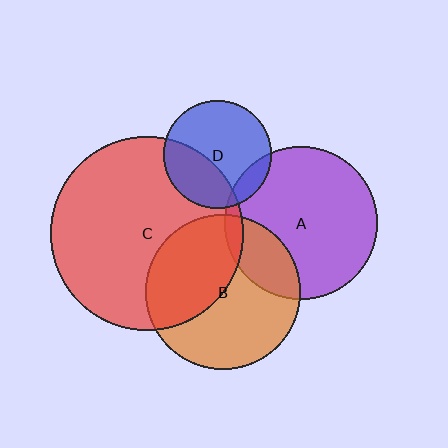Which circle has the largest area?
Circle C (red).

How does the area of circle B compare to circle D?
Approximately 2.1 times.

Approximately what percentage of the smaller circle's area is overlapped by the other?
Approximately 40%.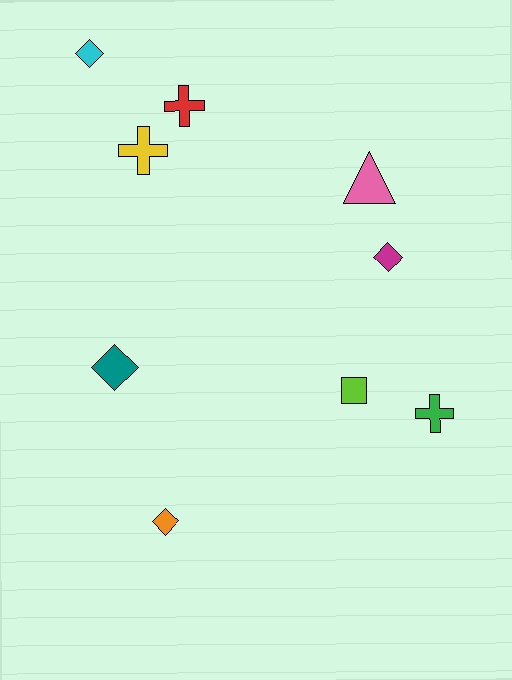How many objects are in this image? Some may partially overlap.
There are 9 objects.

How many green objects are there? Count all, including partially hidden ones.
There is 1 green object.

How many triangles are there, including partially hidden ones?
There is 1 triangle.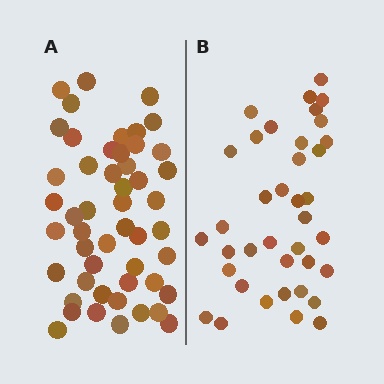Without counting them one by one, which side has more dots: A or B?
Region A (the left region) has more dots.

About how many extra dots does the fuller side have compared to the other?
Region A has roughly 12 or so more dots than region B.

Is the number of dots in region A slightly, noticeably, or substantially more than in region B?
Region A has noticeably more, but not dramatically so. The ratio is roughly 1.3 to 1.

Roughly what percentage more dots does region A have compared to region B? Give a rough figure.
About 30% more.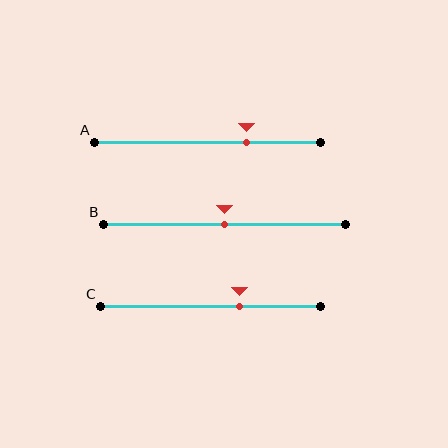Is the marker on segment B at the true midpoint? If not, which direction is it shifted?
Yes, the marker on segment B is at the true midpoint.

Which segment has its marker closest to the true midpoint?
Segment B has its marker closest to the true midpoint.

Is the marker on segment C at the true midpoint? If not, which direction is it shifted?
No, the marker on segment C is shifted to the right by about 13% of the segment length.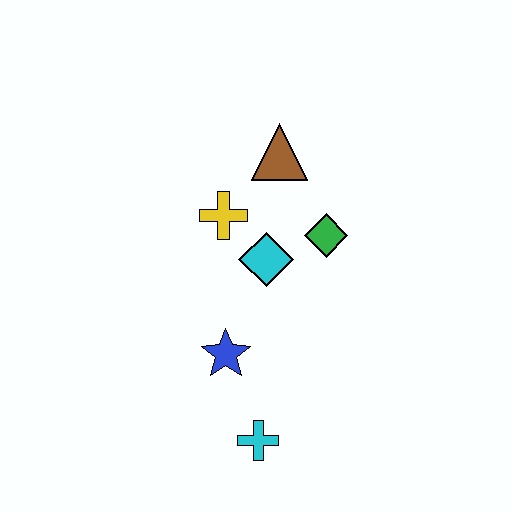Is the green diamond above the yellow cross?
No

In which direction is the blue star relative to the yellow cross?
The blue star is below the yellow cross.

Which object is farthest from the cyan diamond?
The cyan cross is farthest from the cyan diamond.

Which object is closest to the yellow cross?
The cyan diamond is closest to the yellow cross.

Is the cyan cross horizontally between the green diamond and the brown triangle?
No